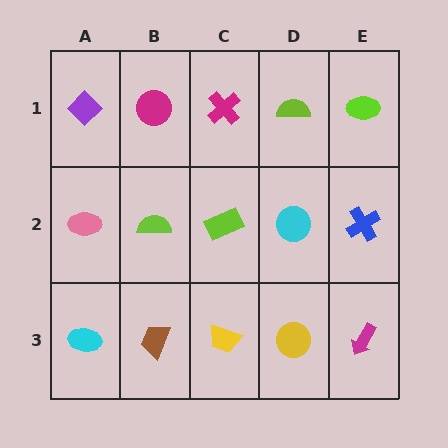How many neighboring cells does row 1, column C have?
3.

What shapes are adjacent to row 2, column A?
A purple diamond (row 1, column A), a cyan ellipse (row 3, column A), a lime semicircle (row 2, column B).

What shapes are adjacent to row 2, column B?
A magenta circle (row 1, column B), a brown trapezoid (row 3, column B), a pink ellipse (row 2, column A), a lime rectangle (row 2, column C).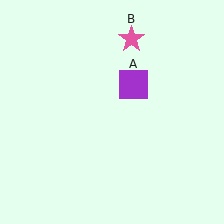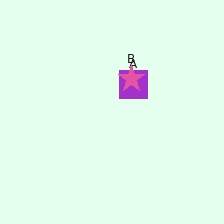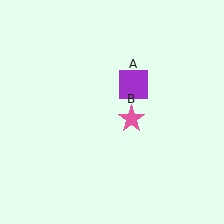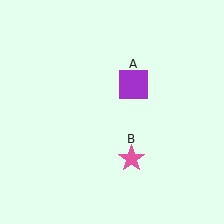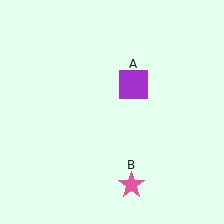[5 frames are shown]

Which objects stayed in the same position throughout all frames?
Purple square (object A) remained stationary.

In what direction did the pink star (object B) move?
The pink star (object B) moved down.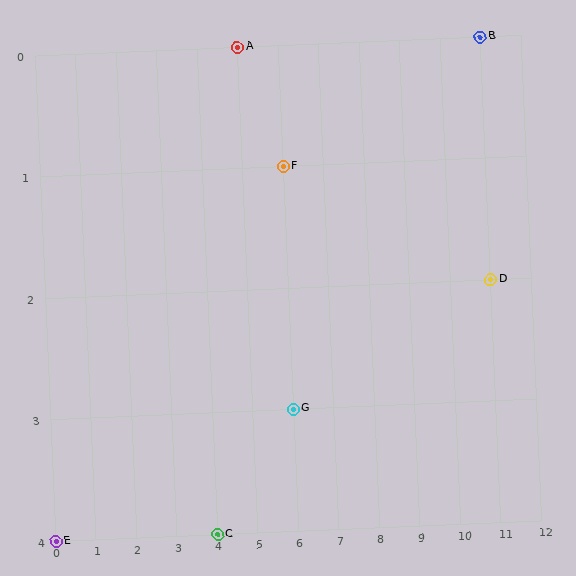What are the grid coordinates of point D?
Point D is at grid coordinates (11, 2).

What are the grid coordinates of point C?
Point C is at grid coordinates (4, 4).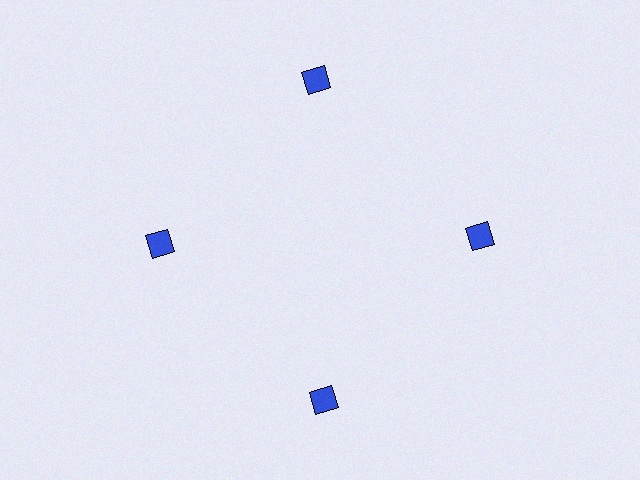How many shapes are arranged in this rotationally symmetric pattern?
There are 4 shapes, arranged in 4 groups of 1.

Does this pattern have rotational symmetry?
Yes, this pattern has 4-fold rotational symmetry. It looks the same after rotating 90 degrees around the center.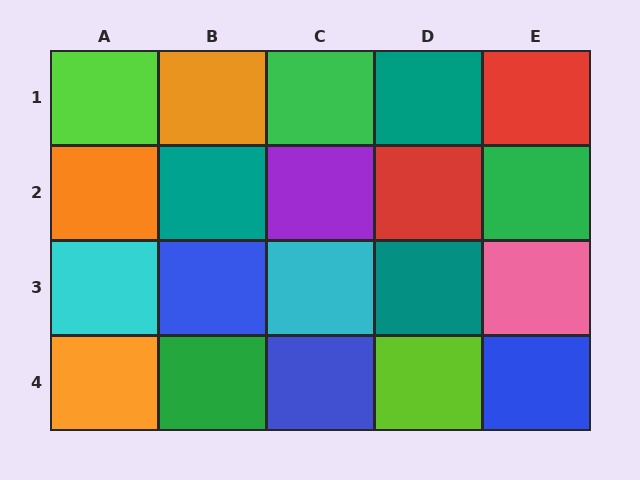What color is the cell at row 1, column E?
Red.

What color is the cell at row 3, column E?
Pink.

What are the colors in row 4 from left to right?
Orange, green, blue, lime, blue.